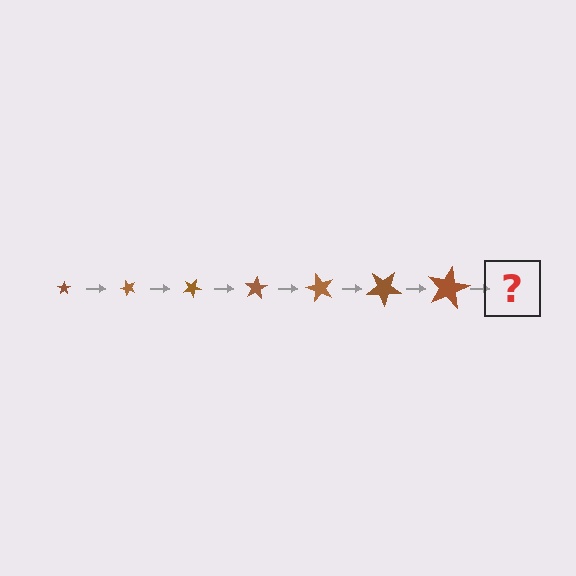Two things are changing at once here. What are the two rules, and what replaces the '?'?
The two rules are that the star grows larger each step and it rotates 50 degrees each step. The '?' should be a star, larger than the previous one and rotated 350 degrees from the start.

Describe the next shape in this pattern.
It should be a star, larger than the previous one and rotated 350 degrees from the start.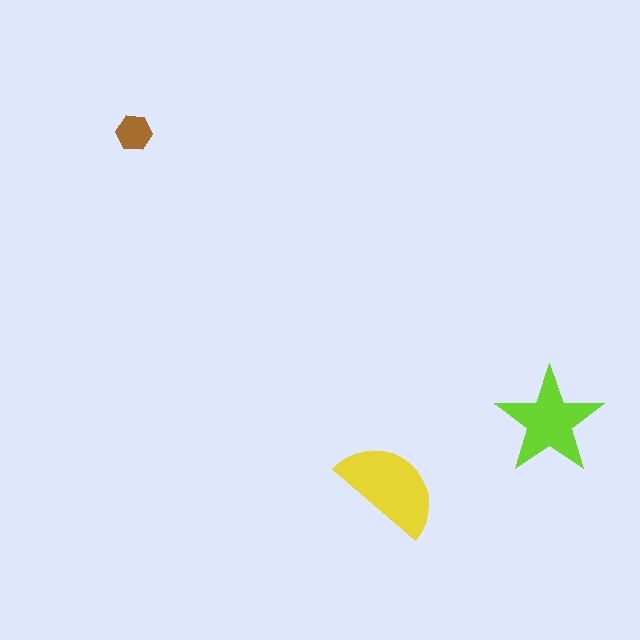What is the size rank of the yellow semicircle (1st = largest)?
1st.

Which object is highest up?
The brown hexagon is topmost.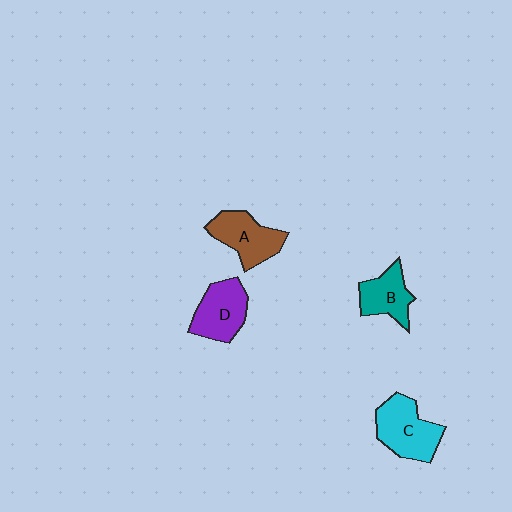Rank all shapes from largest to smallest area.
From largest to smallest: C (cyan), A (brown), D (purple), B (teal).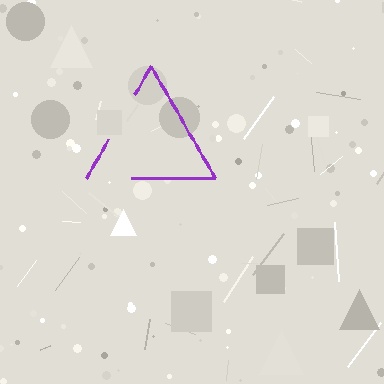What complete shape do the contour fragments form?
The contour fragments form a triangle.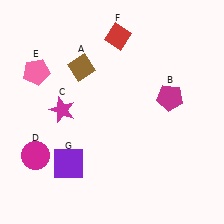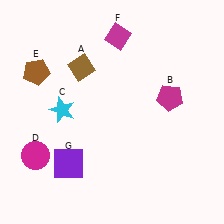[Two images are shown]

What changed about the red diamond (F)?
In Image 1, F is red. In Image 2, it changed to magenta.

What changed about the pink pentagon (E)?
In Image 1, E is pink. In Image 2, it changed to brown.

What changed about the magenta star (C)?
In Image 1, C is magenta. In Image 2, it changed to cyan.